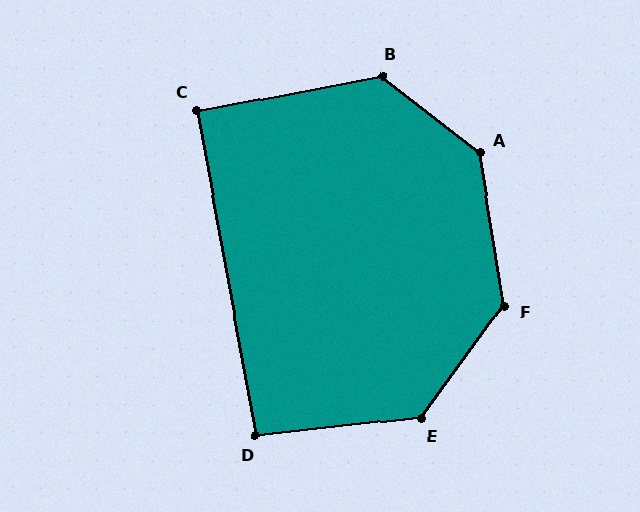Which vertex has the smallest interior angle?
C, at approximately 90 degrees.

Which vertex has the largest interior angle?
A, at approximately 137 degrees.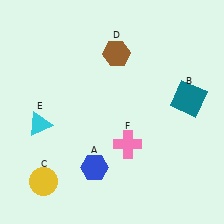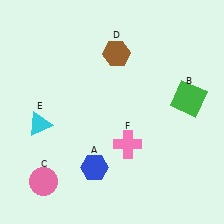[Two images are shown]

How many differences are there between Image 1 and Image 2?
There are 2 differences between the two images.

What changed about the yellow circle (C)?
In Image 1, C is yellow. In Image 2, it changed to pink.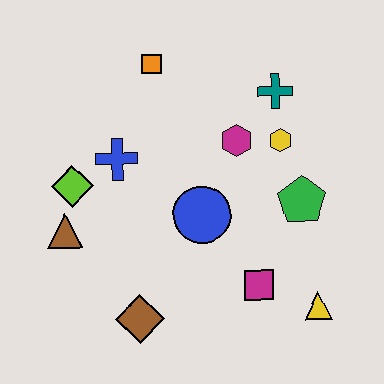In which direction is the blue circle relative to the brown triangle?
The blue circle is to the right of the brown triangle.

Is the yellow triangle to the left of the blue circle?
No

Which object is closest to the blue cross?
The lime diamond is closest to the blue cross.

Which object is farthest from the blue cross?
The yellow triangle is farthest from the blue cross.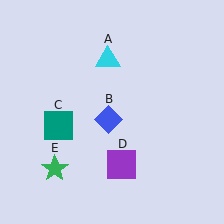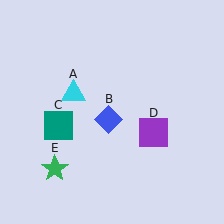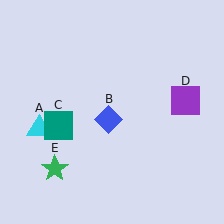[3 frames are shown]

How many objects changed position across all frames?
2 objects changed position: cyan triangle (object A), purple square (object D).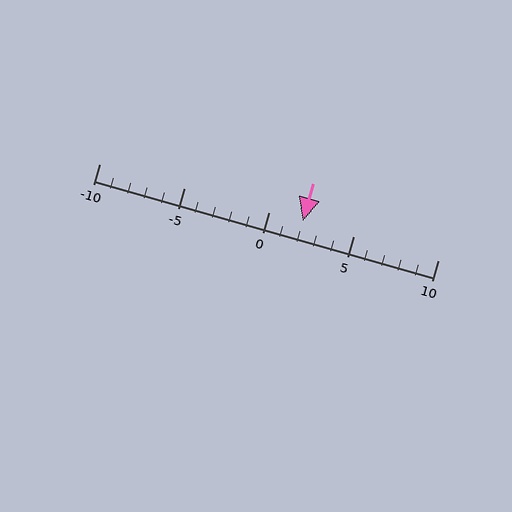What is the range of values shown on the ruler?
The ruler shows values from -10 to 10.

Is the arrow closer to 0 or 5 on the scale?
The arrow is closer to 0.